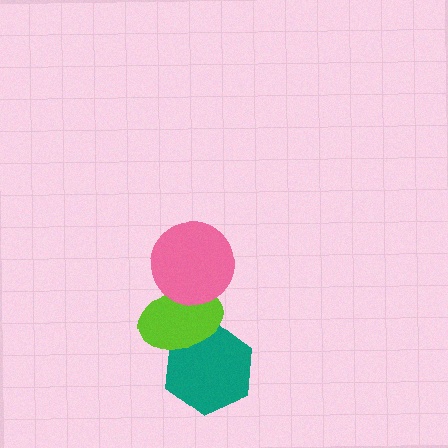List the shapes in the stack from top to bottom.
From top to bottom: the pink circle, the lime ellipse, the teal hexagon.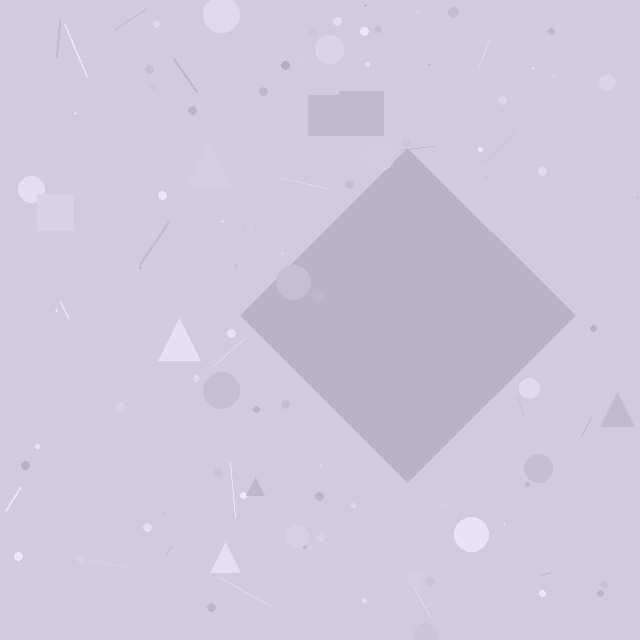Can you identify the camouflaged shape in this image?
The camouflaged shape is a diamond.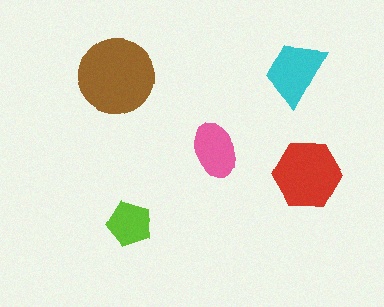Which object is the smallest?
The lime pentagon.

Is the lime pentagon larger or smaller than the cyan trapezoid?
Smaller.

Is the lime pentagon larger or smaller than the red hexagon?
Smaller.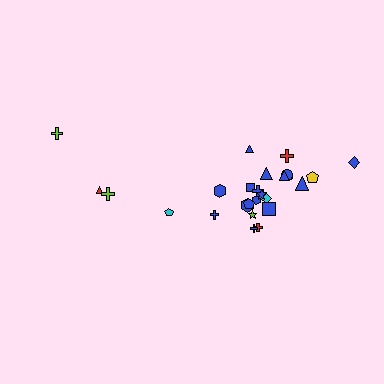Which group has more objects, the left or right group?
The right group.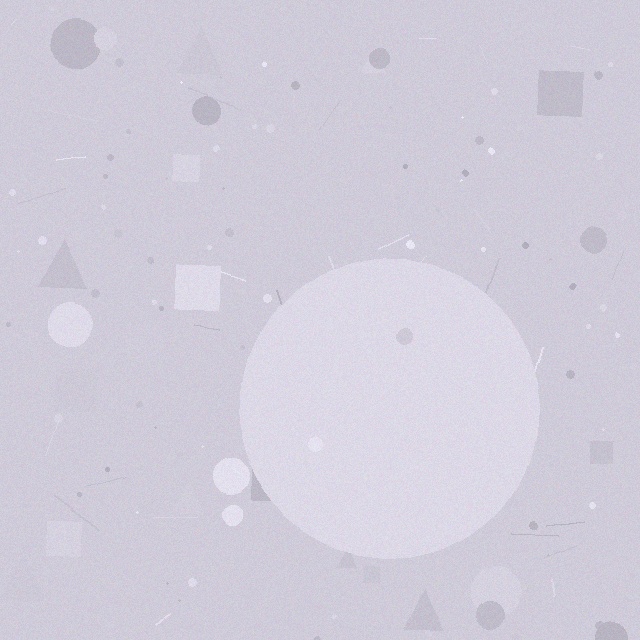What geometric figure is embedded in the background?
A circle is embedded in the background.